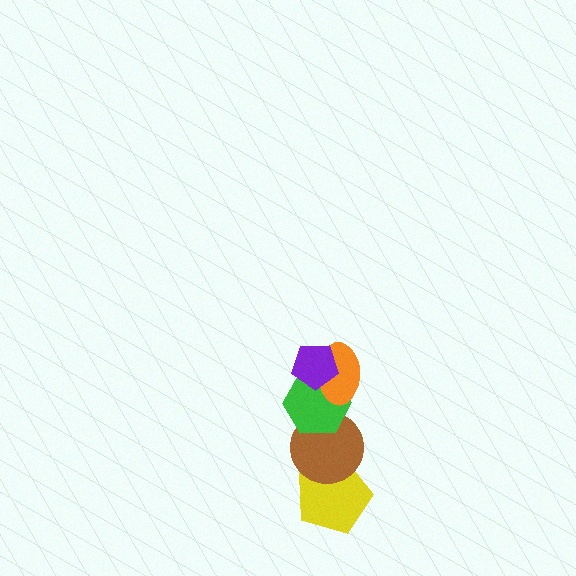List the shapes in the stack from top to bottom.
From top to bottom: the purple pentagon, the orange ellipse, the green hexagon, the brown circle, the yellow pentagon.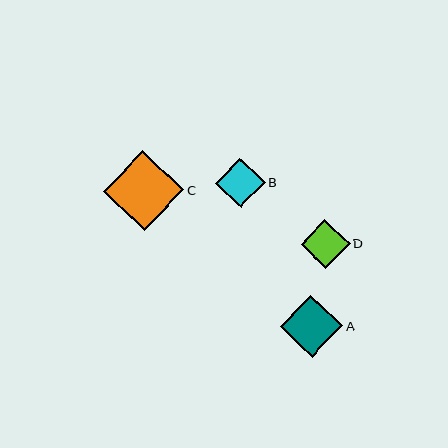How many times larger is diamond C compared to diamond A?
Diamond C is approximately 1.3 times the size of diamond A.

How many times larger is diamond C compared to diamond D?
Diamond C is approximately 1.6 times the size of diamond D.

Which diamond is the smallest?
Diamond D is the smallest with a size of approximately 49 pixels.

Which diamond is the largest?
Diamond C is the largest with a size of approximately 80 pixels.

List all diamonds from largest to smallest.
From largest to smallest: C, A, B, D.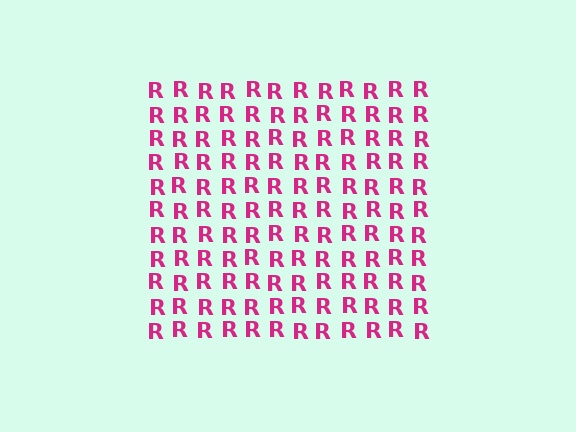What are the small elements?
The small elements are letter R's.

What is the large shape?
The large shape is a square.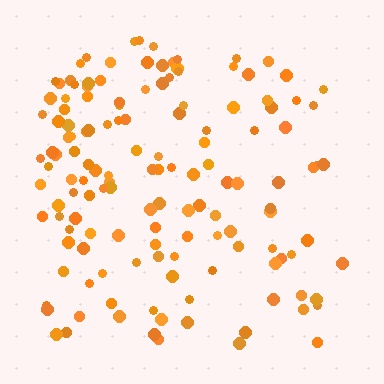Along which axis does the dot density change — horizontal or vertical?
Horizontal.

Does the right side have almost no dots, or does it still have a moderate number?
Still a moderate number, just noticeably fewer than the left.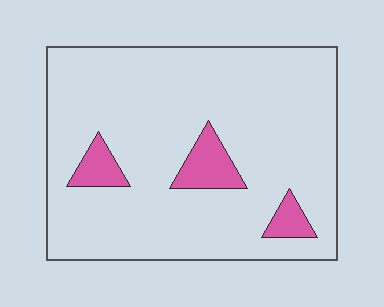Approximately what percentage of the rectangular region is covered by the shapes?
Approximately 10%.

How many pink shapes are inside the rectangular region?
3.